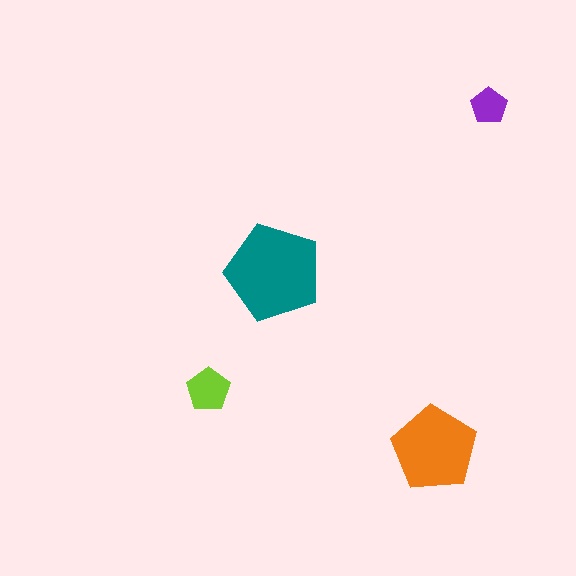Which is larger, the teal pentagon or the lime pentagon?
The teal one.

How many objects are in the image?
There are 4 objects in the image.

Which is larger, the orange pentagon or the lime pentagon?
The orange one.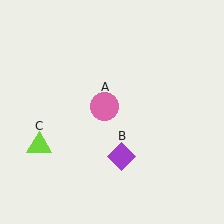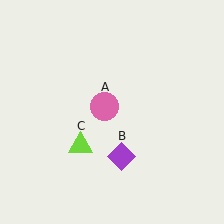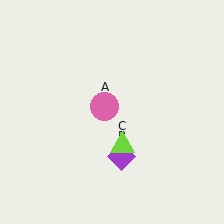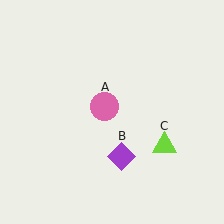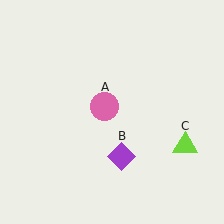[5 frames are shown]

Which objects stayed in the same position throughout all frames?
Pink circle (object A) and purple diamond (object B) remained stationary.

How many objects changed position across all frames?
1 object changed position: lime triangle (object C).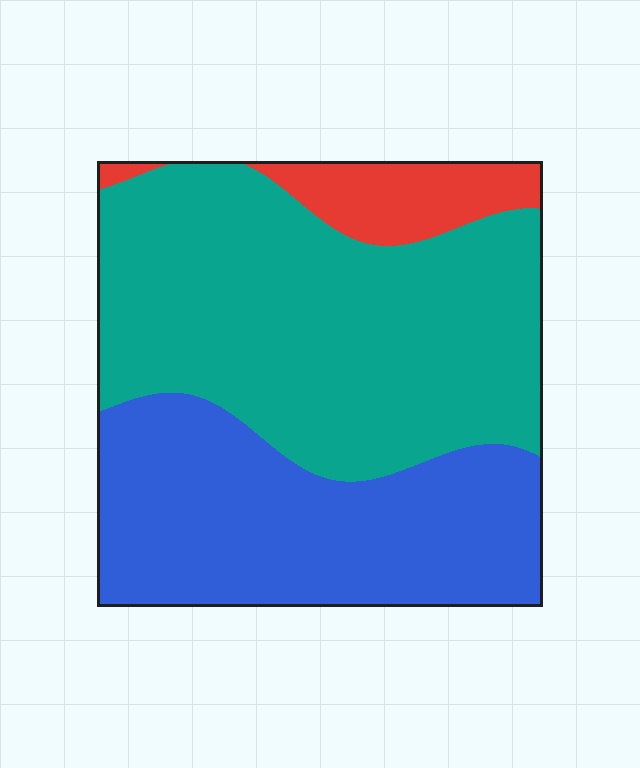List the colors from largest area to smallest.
From largest to smallest: teal, blue, red.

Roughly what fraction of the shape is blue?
Blue takes up between a quarter and a half of the shape.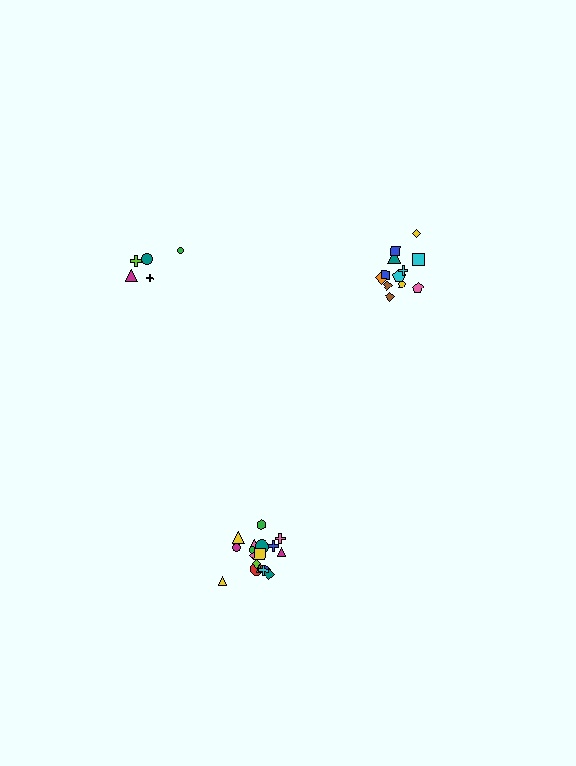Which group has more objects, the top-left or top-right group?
The top-right group.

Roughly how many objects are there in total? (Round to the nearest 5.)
Roughly 35 objects in total.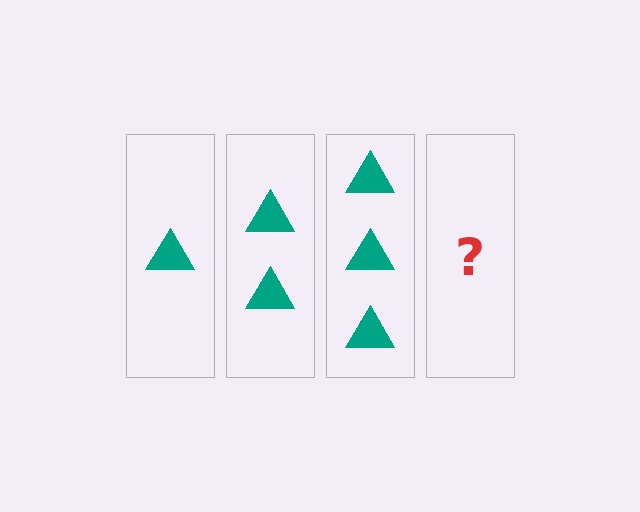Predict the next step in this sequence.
The next step is 4 triangles.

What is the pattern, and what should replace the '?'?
The pattern is that each step adds one more triangle. The '?' should be 4 triangles.